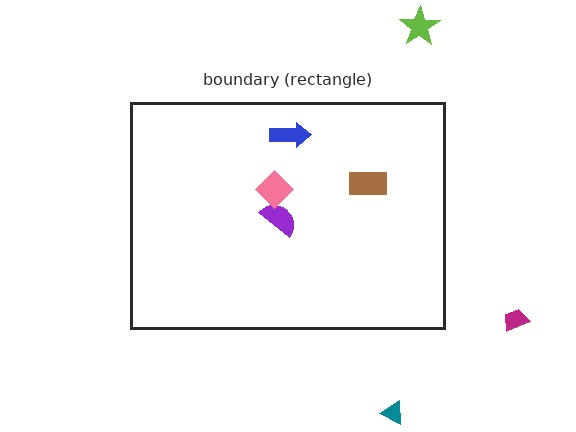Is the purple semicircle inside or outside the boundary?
Inside.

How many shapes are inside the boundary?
4 inside, 3 outside.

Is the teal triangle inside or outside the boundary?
Outside.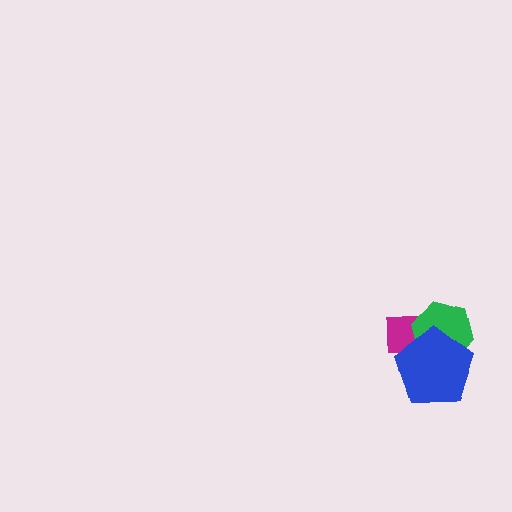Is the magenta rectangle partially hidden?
Yes, it is partially covered by another shape.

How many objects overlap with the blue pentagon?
2 objects overlap with the blue pentagon.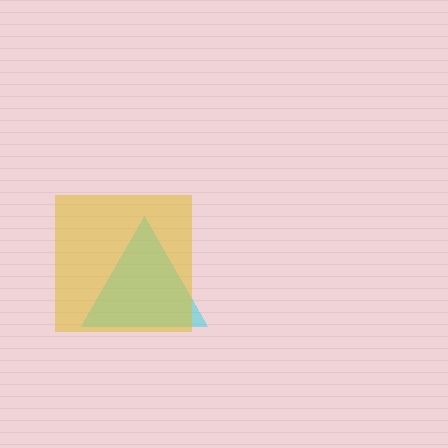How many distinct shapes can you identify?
There are 2 distinct shapes: a cyan triangle, a yellow square.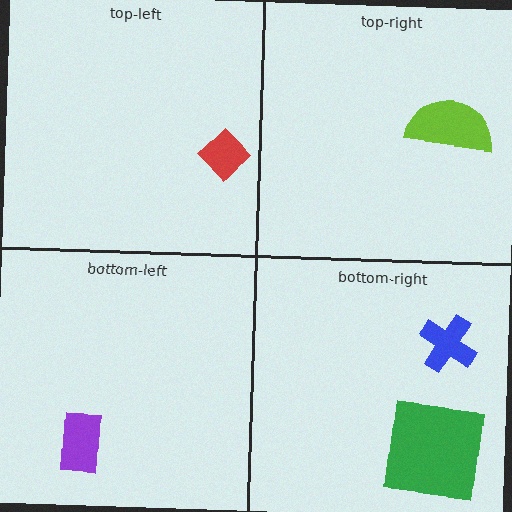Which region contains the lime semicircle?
The top-right region.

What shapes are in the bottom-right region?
The green square, the blue cross.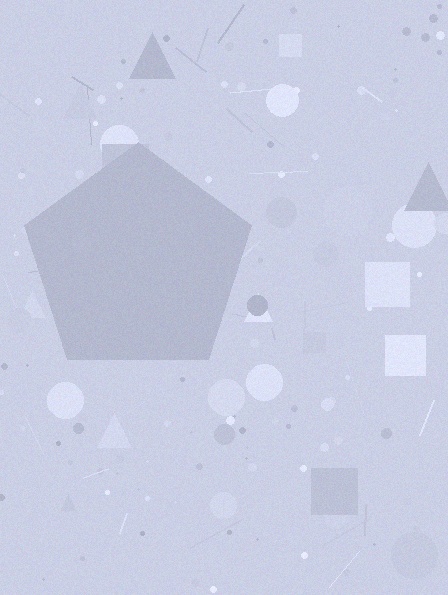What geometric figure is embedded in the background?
A pentagon is embedded in the background.